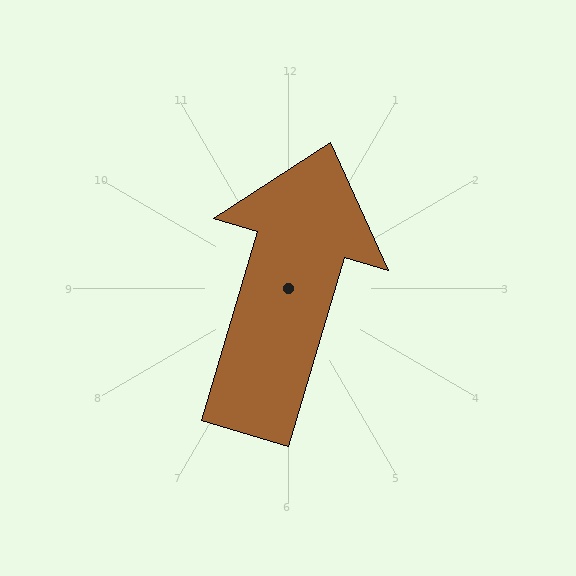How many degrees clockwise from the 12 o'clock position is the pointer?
Approximately 16 degrees.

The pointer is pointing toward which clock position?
Roughly 1 o'clock.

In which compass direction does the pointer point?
North.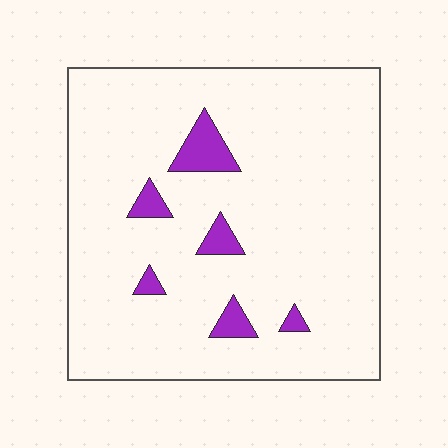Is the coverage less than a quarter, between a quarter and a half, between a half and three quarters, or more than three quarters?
Less than a quarter.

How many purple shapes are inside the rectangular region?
6.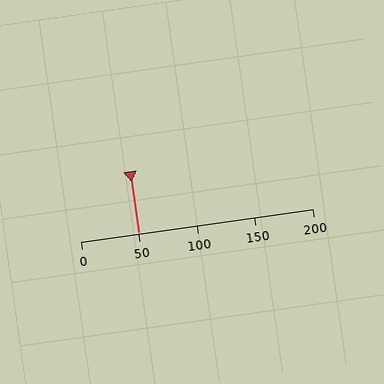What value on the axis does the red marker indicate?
The marker indicates approximately 50.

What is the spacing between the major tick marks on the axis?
The major ticks are spaced 50 apart.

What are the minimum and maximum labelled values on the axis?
The axis runs from 0 to 200.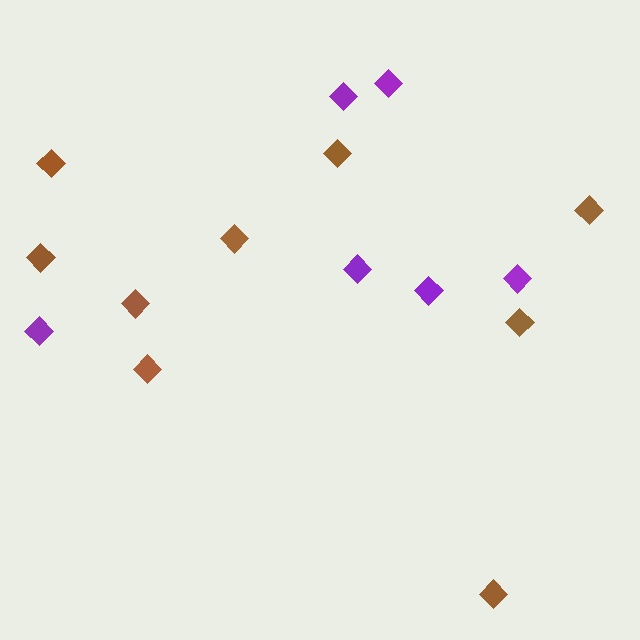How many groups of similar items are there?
There are 2 groups: one group of purple diamonds (6) and one group of brown diamonds (9).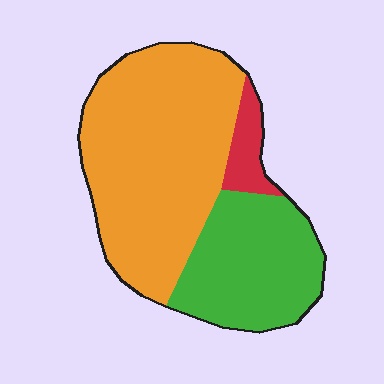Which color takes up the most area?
Orange, at roughly 60%.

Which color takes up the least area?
Red, at roughly 5%.